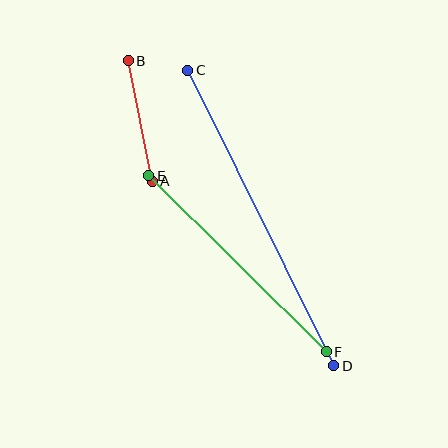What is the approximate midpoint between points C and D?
The midpoint is at approximately (261, 218) pixels.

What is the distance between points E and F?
The distance is approximately 250 pixels.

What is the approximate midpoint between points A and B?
The midpoint is at approximately (140, 121) pixels.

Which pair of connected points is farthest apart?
Points C and D are farthest apart.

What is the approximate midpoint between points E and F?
The midpoint is at approximately (237, 264) pixels.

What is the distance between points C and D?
The distance is approximately 329 pixels.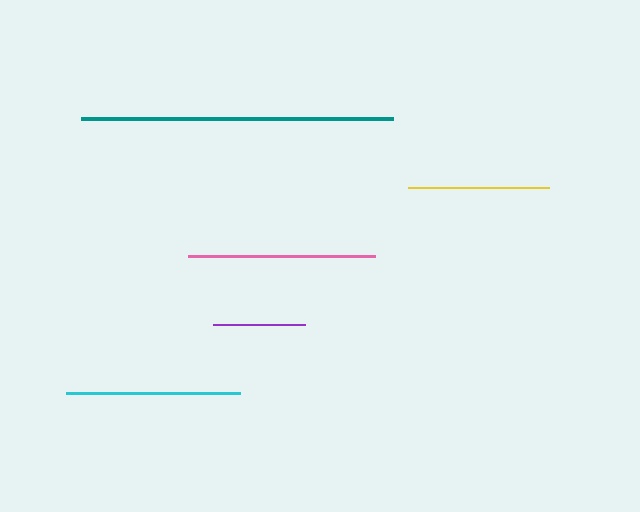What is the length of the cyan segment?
The cyan segment is approximately 174 pixels long.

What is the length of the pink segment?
The pink segment is approximately 187 pixels long.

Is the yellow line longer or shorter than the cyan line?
The cyan line is longer than the yellow line.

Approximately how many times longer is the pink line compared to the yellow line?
The pink line is approximately 1.3 times the length of the yellow line.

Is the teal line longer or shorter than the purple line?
The teal line is longer than the purple line.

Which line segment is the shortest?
The purple line is the shortest at approximately 93 pixels.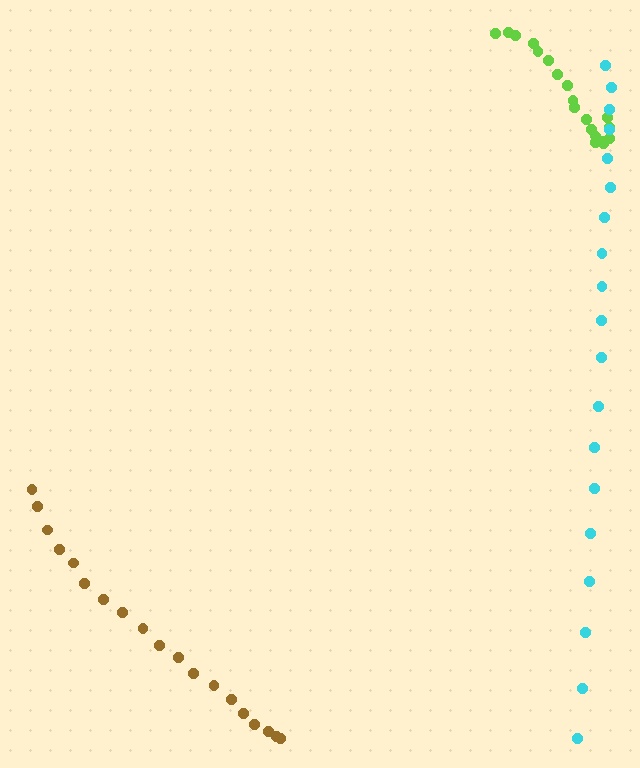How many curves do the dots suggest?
There are 3 distinct paths.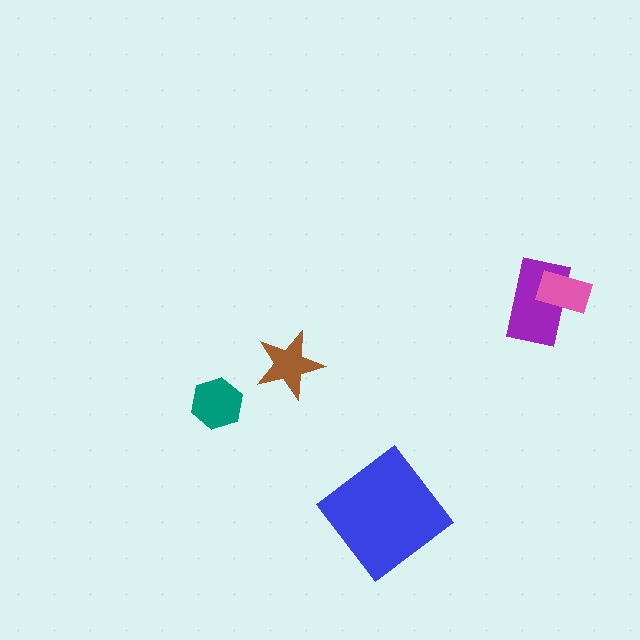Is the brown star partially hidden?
No, no other shape covers it.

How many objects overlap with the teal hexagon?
0 objects overlap with the teal hexagon.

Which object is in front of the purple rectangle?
The pink rectangle is in front of the purple rectangle.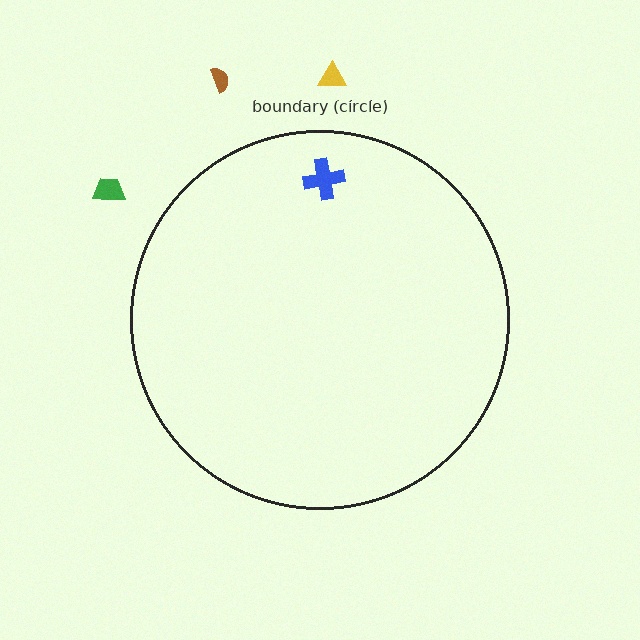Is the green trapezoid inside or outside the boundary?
Outside.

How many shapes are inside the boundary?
1 inside, 3 outside.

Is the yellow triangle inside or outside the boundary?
Outside.